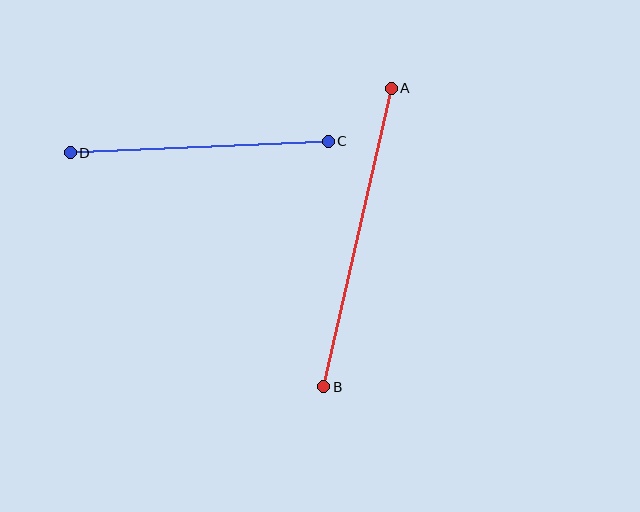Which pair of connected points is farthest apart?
Points A and B are farthest apart.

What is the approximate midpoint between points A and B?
The midpoint is at approximately (358, 237) pixels.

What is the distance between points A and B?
The distance is approximately 307 pixels.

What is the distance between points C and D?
The distance is approximately 258 pixels.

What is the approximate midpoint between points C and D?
The midpoint is at approximately (199, 147) pixels.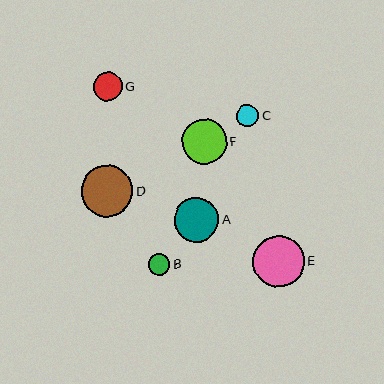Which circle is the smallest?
Circle B is the smallest with a size of approximately 21 pixels.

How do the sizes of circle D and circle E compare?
Circle D and circle E are approximately the same size.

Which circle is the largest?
Circle D is the largest with a size of approximately 51 pixels.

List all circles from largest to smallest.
From largest to smallest: D, E, A, F, G, C, B.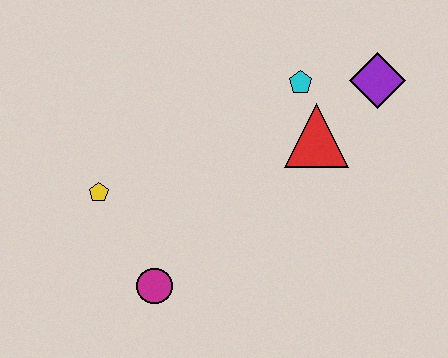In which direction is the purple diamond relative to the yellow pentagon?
The purple diamond is to the right of the yellow pentagon.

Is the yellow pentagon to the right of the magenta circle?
No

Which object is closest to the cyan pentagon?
The red triangle is closest to the cyan pentagon.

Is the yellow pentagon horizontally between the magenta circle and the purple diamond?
No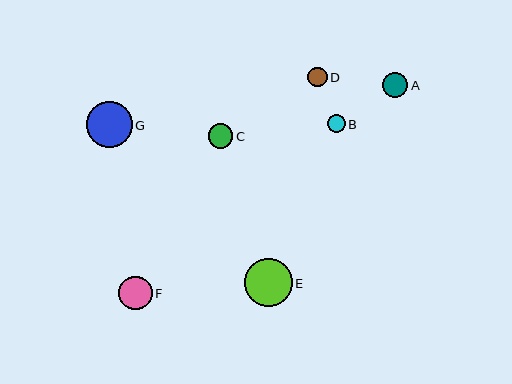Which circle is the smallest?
Circle B is the smallest with a size of approximately 18 pixels.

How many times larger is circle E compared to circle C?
Circle E is approximately 2.0 times the size of circle C.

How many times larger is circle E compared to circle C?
Circle E is approximately 2.0 times the size of circle C.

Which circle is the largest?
Circle E is the largest with a size of approximately 48 pixels.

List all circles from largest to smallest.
From largest to smallest: E, G, F, A, C, D, B.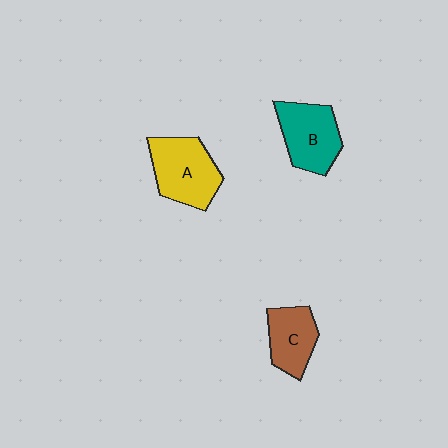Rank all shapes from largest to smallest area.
From largest to smallest: A (yellow), B (teal), C (brown).